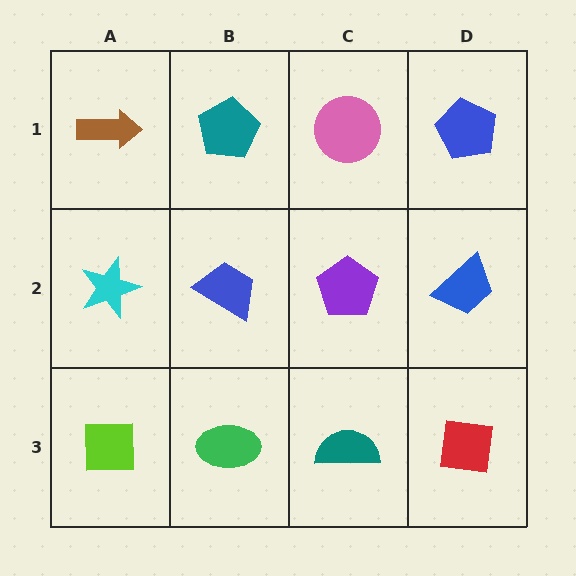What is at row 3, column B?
A green ellipse.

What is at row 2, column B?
A blue trapezoid.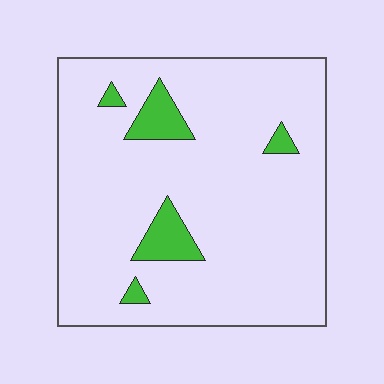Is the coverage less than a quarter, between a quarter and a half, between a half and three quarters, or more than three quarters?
Less than a quarter.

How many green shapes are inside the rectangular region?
5.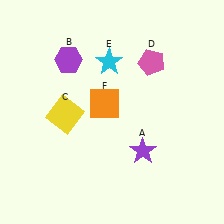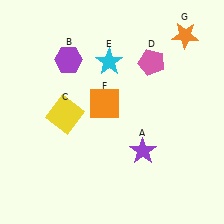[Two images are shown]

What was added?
An orange star (G) was added in Image 2.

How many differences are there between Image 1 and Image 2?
There is 1 difference between the two images.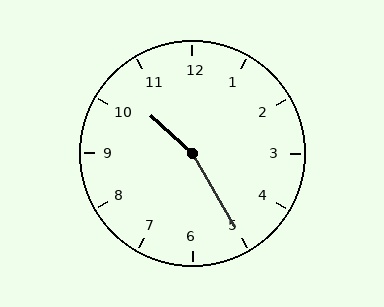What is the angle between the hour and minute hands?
Approximately 162 degrees.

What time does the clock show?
10:25.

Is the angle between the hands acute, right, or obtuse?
It is obtuse.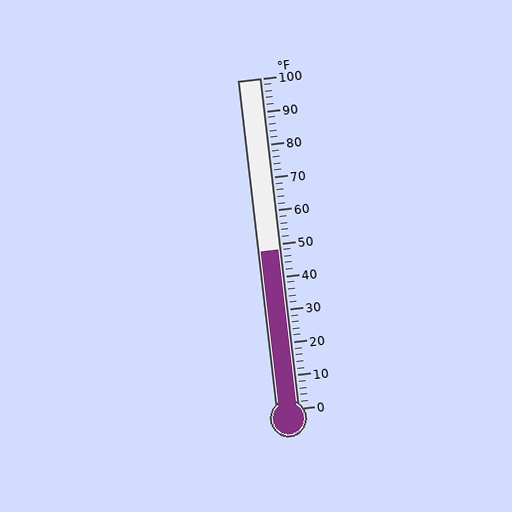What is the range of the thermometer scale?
The thermometer scale ranges from 0°F to 100°F.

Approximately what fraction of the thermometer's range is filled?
The thermometer is filled to approximately 50% of its range.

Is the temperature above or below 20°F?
The temperature is above 20°F.